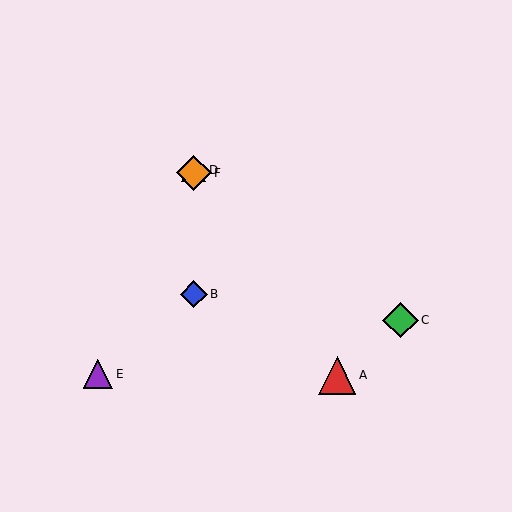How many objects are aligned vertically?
3 objects (B, D, F) are aligned vertically.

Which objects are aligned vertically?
Objects B, D, F are aligned vertically.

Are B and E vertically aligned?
No, B is at x≈194 and E is at x≈98.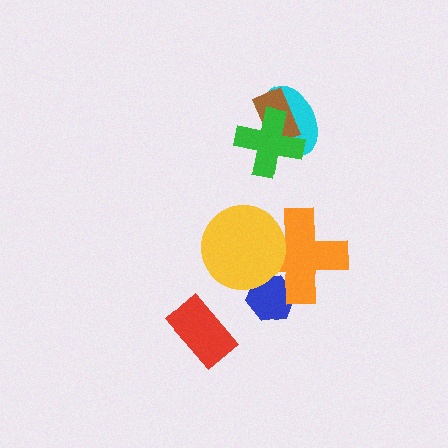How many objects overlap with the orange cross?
2 objects overlap with the orange cross.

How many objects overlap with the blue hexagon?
2 objects overlap with the blue hexagon.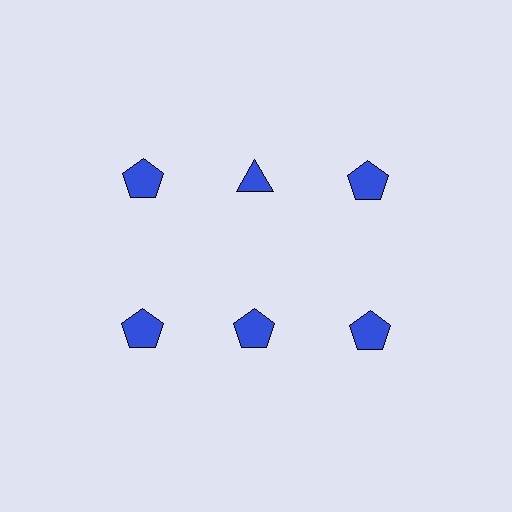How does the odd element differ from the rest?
It has a different shape: triangle instead of pentagon.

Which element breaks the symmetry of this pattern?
The blue triangle in the top row, second from left column breaks the symmetry. All other shapes are blue pentagons.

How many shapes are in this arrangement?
There are 6 shapes arranged in a grid pattern.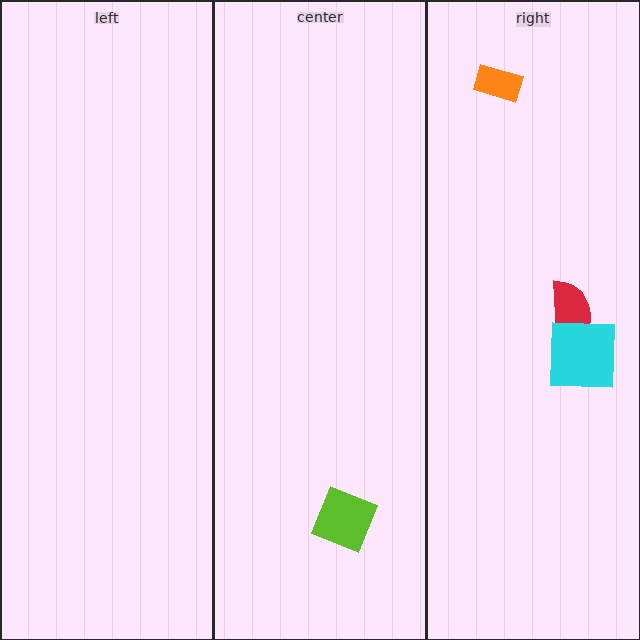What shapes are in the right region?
The red semicircle, the orange rectangle, the cyan square.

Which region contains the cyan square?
The right region.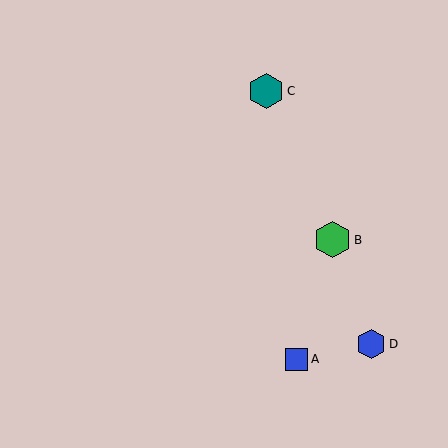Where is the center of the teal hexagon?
The center of the teal hexagon is at (266, 91).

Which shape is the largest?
The green hexagon (labeled B) is the largest.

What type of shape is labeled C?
Shape C is a teal hexagon.